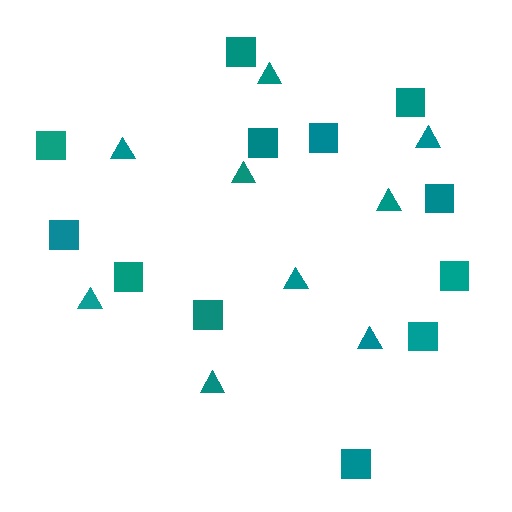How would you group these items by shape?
There are 2 groups: one group of squares (12) and one group of triangles (9).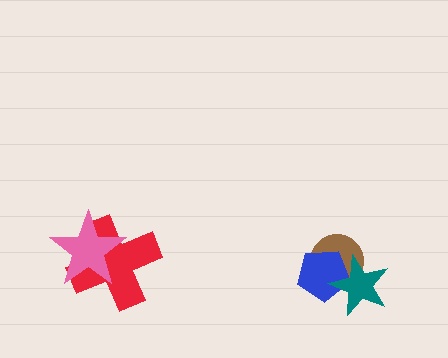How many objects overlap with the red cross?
1 object overlaps with the red cross.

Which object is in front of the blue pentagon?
The teal star is in front of the blue pentagon.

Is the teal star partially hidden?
No, no other shape covers it.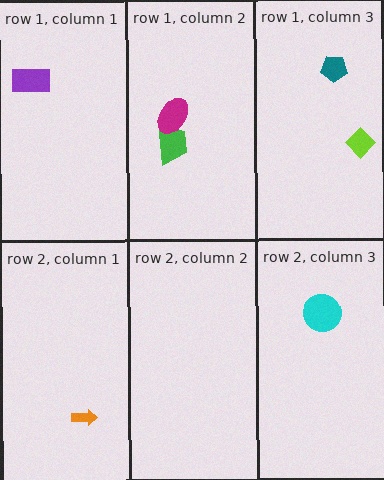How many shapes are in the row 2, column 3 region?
1.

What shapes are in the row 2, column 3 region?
The cyan circle.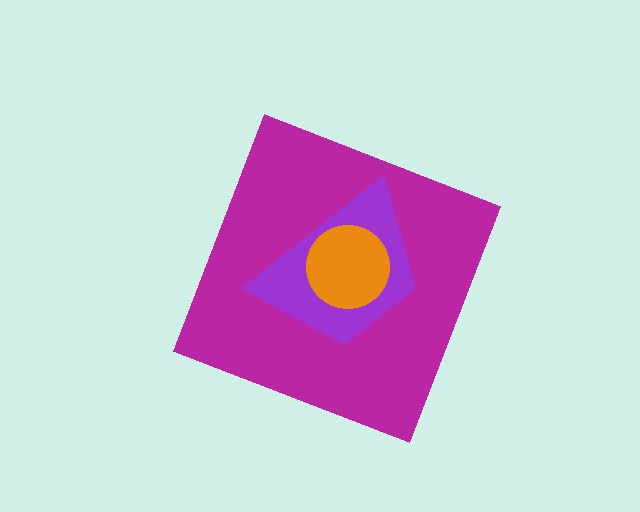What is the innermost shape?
The orange circle.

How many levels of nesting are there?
3.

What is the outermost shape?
The magenta diamond.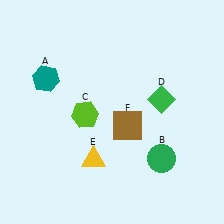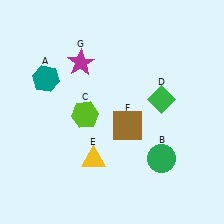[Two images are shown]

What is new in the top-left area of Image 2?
A magenta star (G) was added in the top-left area of Image 2.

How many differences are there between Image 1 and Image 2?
There is 1 difference between the two images.